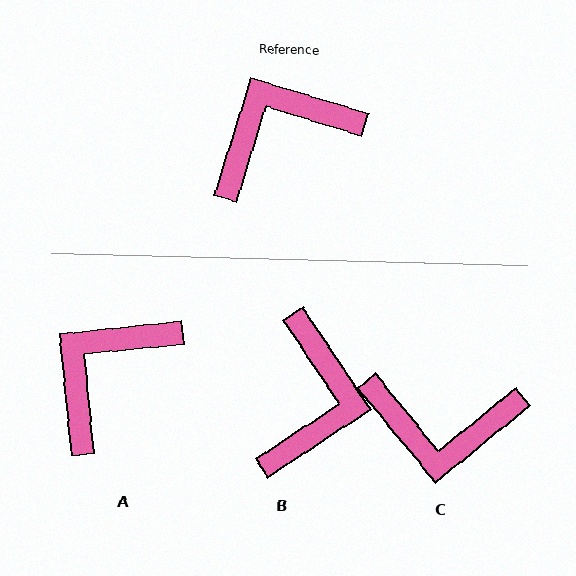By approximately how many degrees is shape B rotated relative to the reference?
Approximately 129 degrees clockwise.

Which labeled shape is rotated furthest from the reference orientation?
C, about 146 degrees away.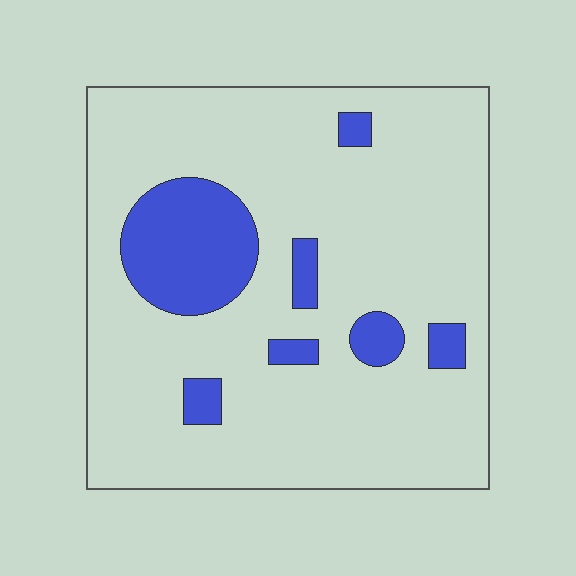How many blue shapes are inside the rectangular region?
7.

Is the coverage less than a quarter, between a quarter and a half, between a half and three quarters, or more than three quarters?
Less than a quarter.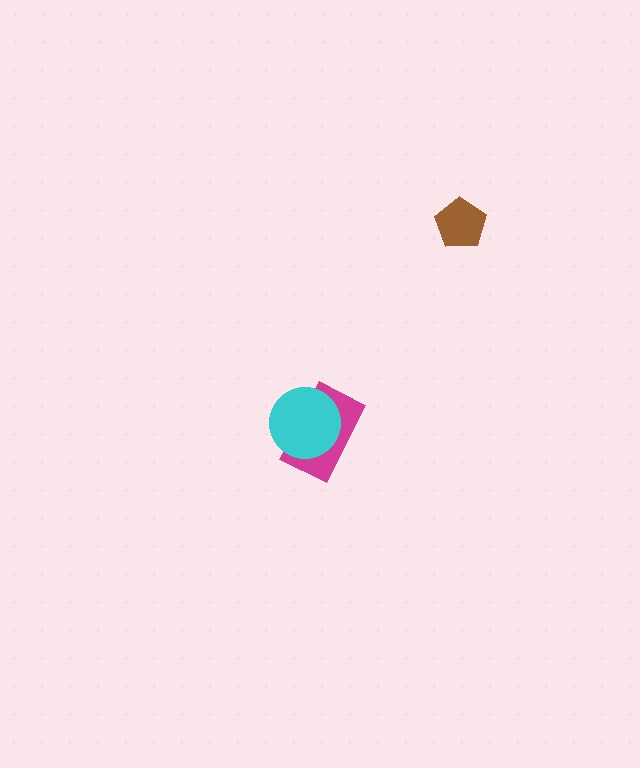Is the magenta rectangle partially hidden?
Yes, it is partially covered by another shape.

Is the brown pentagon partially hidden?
No, no other shape covers it.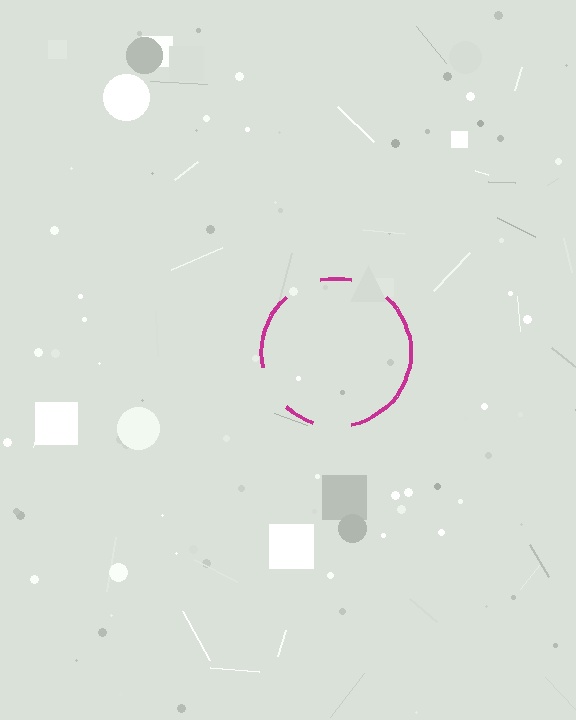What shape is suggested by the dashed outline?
The dashed outline suggests a circle.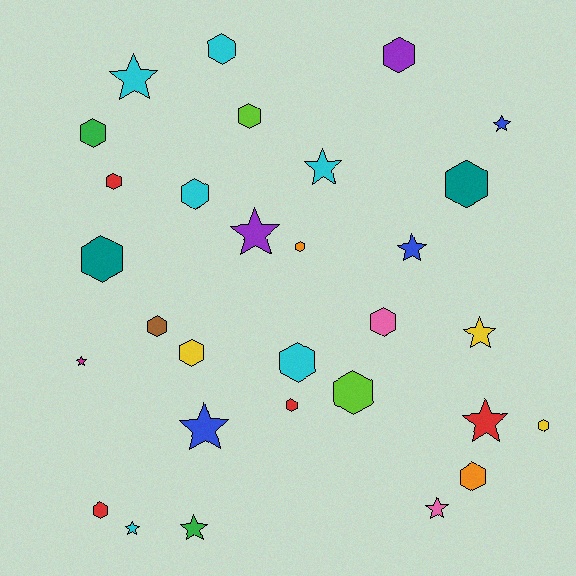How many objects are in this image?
There are 30 objects.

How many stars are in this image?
There are 12 stars.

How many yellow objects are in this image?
There are 3 yellow objects.